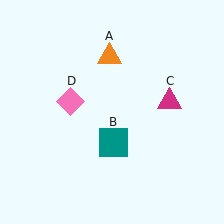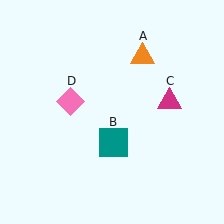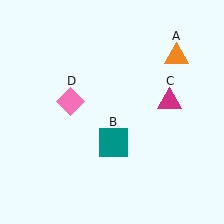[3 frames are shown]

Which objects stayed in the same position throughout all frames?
Teal square (object B) and magenta triangle (object C) and pink diamond (object D) remained stationary.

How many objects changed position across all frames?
1 object changed position: orange triangle (object A).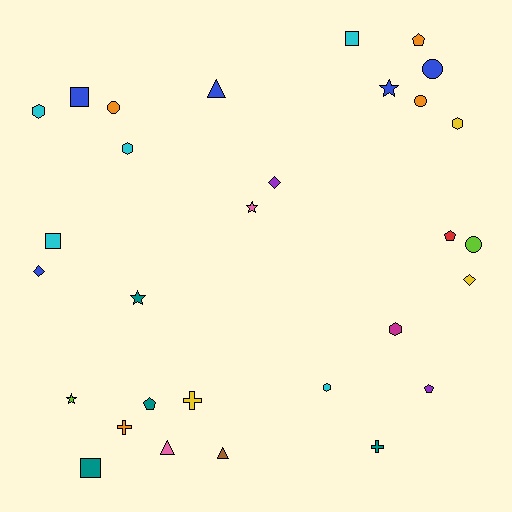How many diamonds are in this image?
There are 3 diamonds.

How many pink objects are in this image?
There are 2 pink objects.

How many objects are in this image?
There are 30 objects.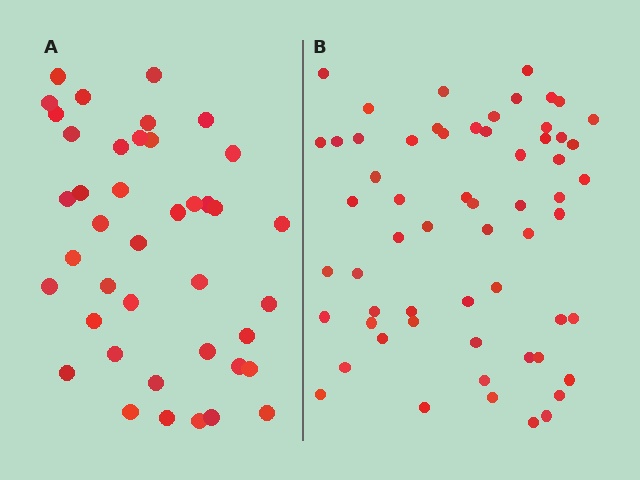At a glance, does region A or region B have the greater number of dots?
Region B (the right region) has more dots.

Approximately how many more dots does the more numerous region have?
Region B has approximately 20 more dots than region A.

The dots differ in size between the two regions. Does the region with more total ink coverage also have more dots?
No. Region A has more total ink coverage because its dots are larger, but region B actually contains more individual dots. Total area can be misleading — the number of items is what matters here.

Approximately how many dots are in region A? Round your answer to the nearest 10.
About 40 dots. (The exact count is 41, which rounds to 40.)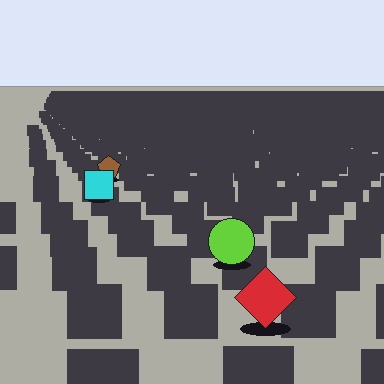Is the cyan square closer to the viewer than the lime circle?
No. The lime circle is closer — you can tell from the texture gradient: the ground texture is coarser near it.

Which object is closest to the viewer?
The red diamond is closest. The texture marks near it are larger and more spread out.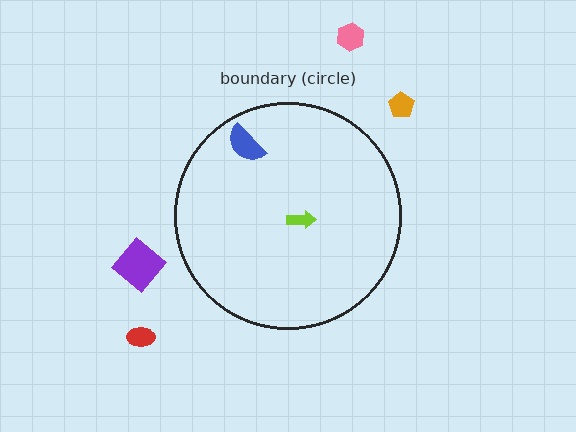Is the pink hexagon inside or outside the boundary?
Outside.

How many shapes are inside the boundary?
2 inside, 4 outside.